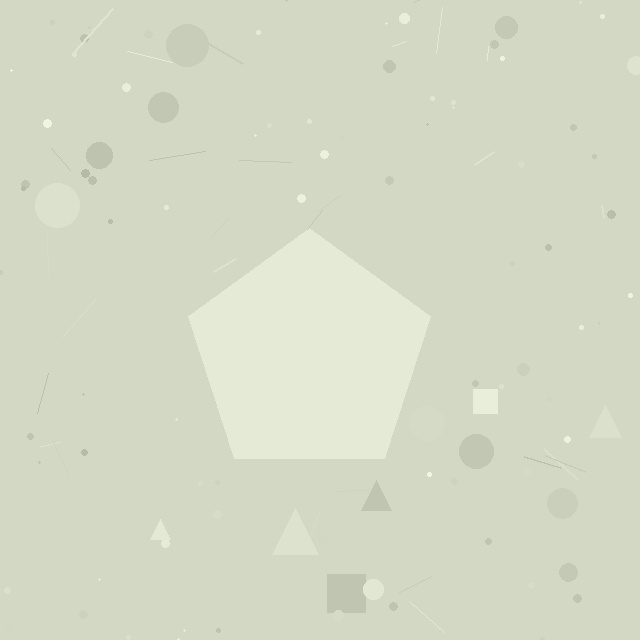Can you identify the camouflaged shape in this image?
The camouflaged shape is a pentagon.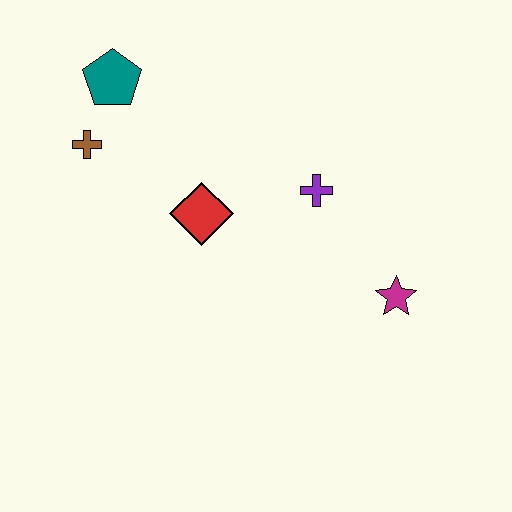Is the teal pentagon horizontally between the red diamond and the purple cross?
No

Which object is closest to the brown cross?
The teal pentagon is closest to the brown cross.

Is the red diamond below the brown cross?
Yes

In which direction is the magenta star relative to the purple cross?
The magenta star is below the purple cross.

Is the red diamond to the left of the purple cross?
Yes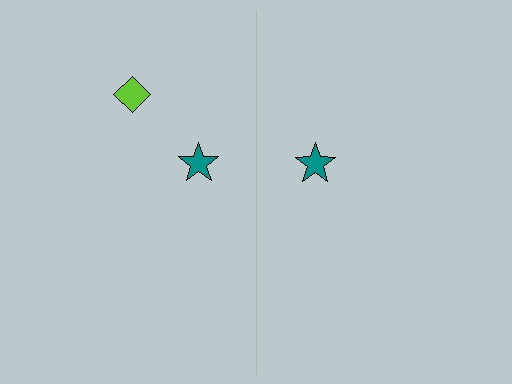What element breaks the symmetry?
A lime diamond is missing from the right side.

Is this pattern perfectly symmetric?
No, the pattern is not perfectly symmetric. A lime diamond is missing from the right side.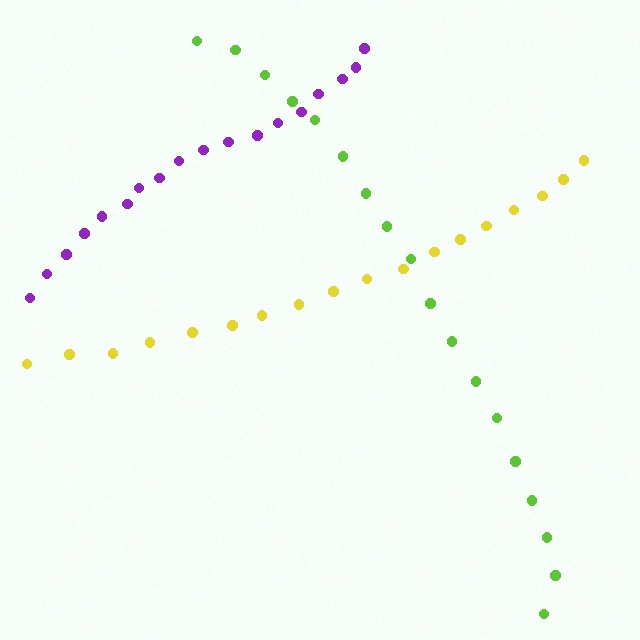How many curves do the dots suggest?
There are 3 distinct paths.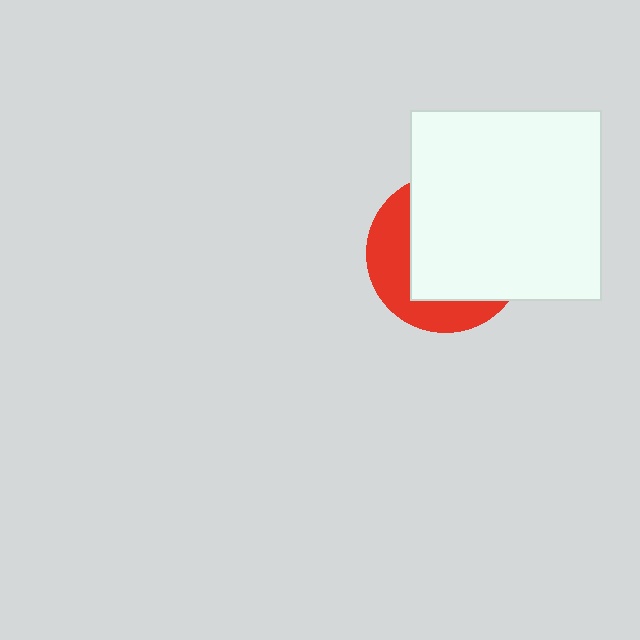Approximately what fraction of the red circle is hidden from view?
Roughly 66% of the red circle is hidden behind the white square.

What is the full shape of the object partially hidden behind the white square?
The partially hidden object is a red circle.